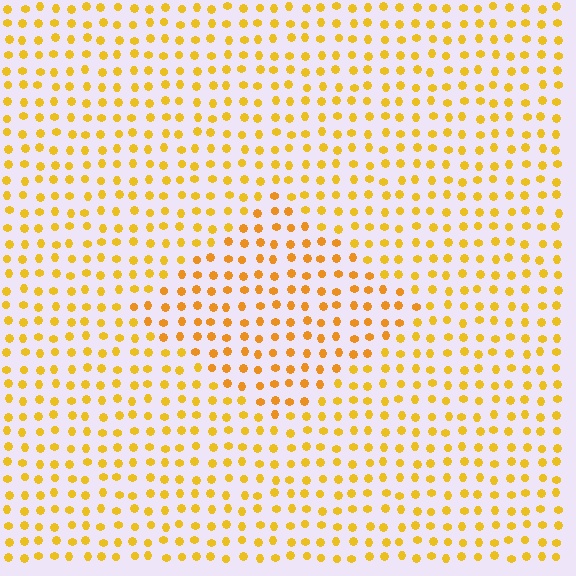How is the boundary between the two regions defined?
The boundary is defined purely by a slight shift in hue (about 14 degrees). Spacing, size, and orientation are identical on both sides.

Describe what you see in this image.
The image is filled with small yellow elements in a uniform arrangement. A diamond-shaped region is visible where the elements are tinted to a slightly different hue, forming a subtle color boundary.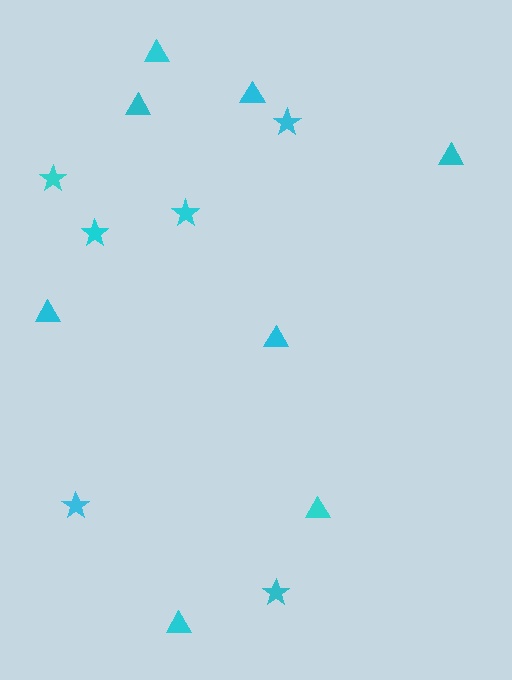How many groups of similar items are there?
There are 2 groups: one group of triangles (8) and one group of stars (6).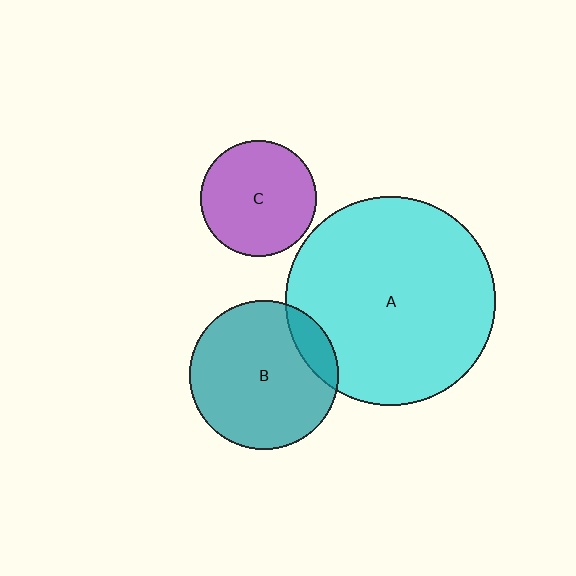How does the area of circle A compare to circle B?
Approximately 2.0 times.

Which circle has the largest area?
Circle A (cyan).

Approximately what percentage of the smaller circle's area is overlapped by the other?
Approximately 15%.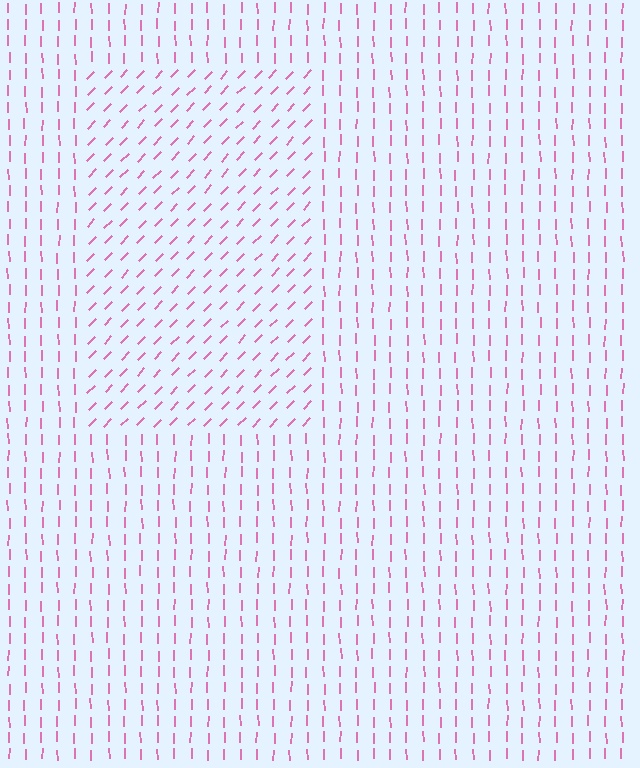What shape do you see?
I see a rectangle.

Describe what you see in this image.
The image is filled with small pink line segments. A rectangle region in the image has lines oriented differently from the surrounding lines, creating a visible texture boundary.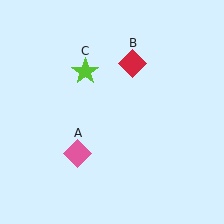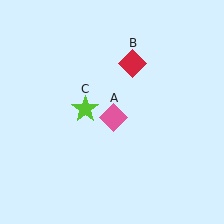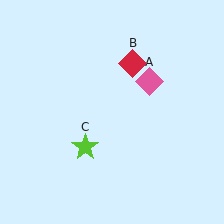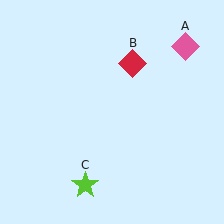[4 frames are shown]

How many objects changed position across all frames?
2 objects changed position: pink diamond (object A), lime star (object C).